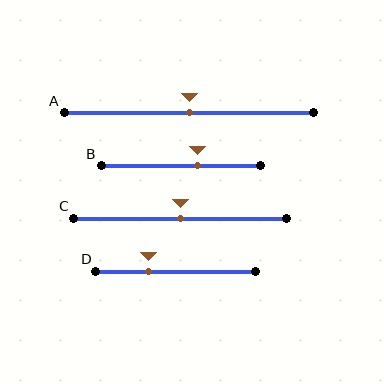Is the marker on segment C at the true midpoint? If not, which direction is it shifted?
Yes, the marker on segment C is at the true midpoint.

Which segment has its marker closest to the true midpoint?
Segment A has its marker closest to the true midpoint.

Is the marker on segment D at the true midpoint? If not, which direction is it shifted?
No, the marker on segment D is shifted to the left by about 17% of the segment length.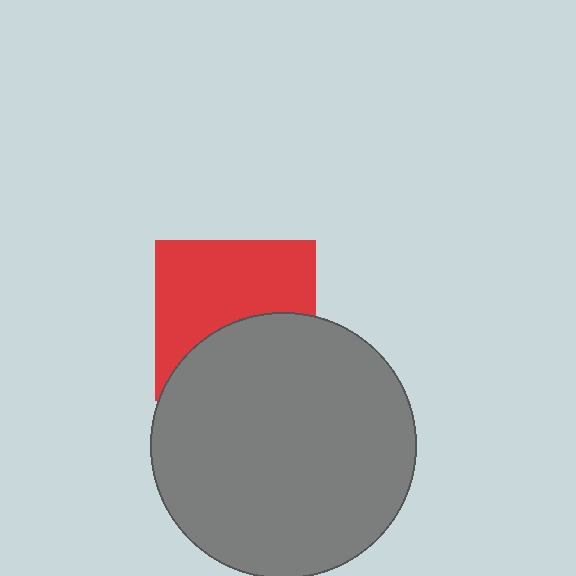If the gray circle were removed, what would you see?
You would see the complete red square.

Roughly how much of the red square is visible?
About half of it is visible (roughly 57%).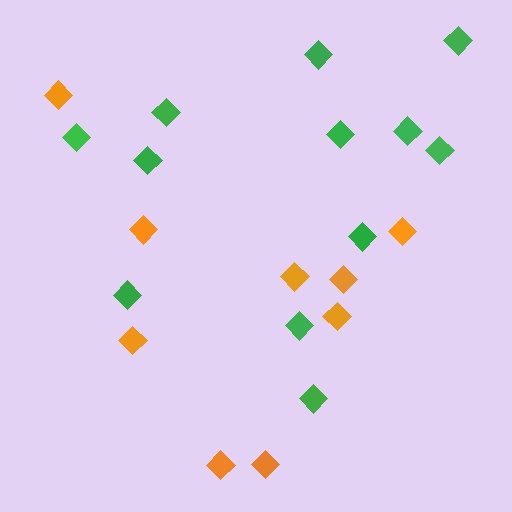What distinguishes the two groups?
There are 2 groups: one group of green diamonds (12) and one group of orange diamonds (9).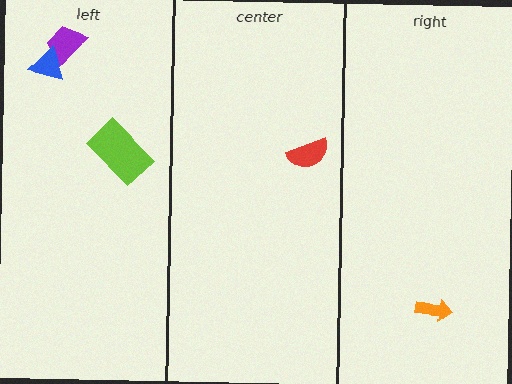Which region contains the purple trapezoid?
The left region.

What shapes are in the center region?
The red semicircle.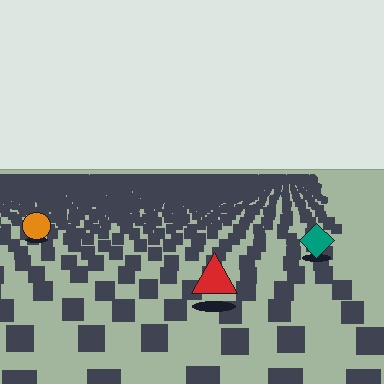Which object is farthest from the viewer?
The orange circle is farthest from the viewer. It appears smaller and the ground texture around it is denser.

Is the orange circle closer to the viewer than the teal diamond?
No. The teal diamond is closer — you can tell from the texture gradient: the ground texture is coarser near it.